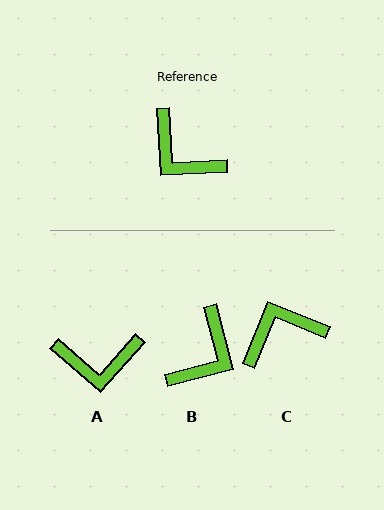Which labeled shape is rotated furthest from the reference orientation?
C, about 115 degrees away.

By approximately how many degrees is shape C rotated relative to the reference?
Approximately 115 degrees clockwise.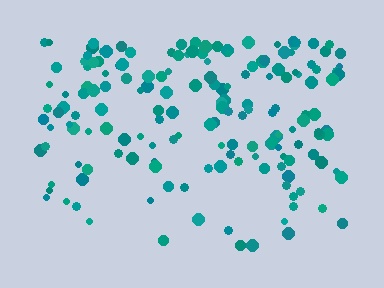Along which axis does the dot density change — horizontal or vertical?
Vertical.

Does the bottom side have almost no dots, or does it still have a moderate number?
Still a moderate number, just noticeably fewer than the top.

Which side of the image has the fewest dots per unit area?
The bottom.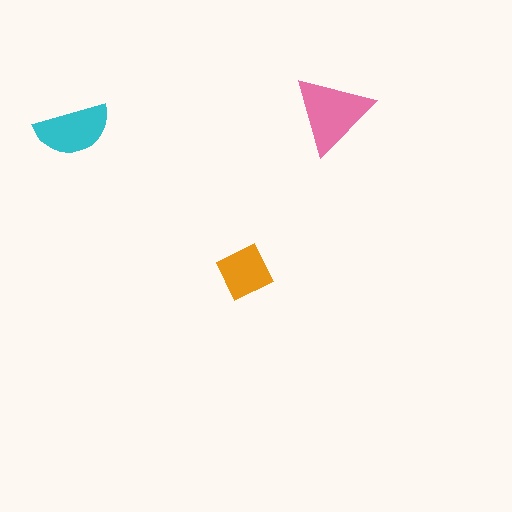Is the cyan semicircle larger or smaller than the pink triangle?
Smaller.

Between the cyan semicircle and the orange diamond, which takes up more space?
The cyan semicircle.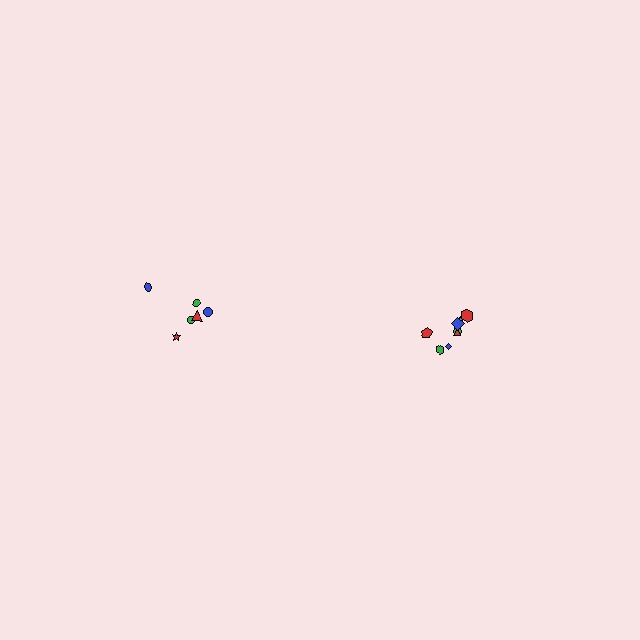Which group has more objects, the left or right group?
The right group.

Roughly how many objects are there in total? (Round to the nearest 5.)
Roughly 15 objects in total.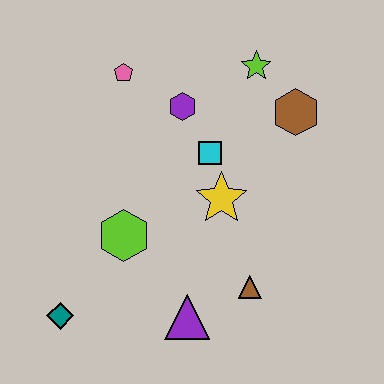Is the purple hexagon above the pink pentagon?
No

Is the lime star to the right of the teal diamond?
Yes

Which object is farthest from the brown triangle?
The pink pentagon is farthest from the brown triangle.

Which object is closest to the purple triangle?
The brown triangle is closest to the purple triangle.